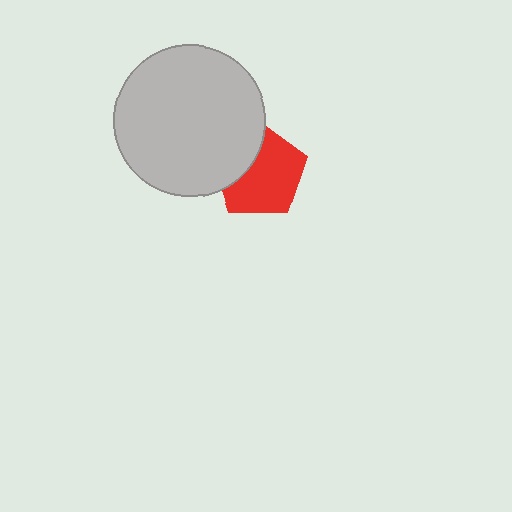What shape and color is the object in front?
The object in front is a light gray circle.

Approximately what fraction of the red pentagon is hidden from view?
Roughly 31% of the red pentagon is hidden behind the light gray circle.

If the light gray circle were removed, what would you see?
You would see the complete red pentagon.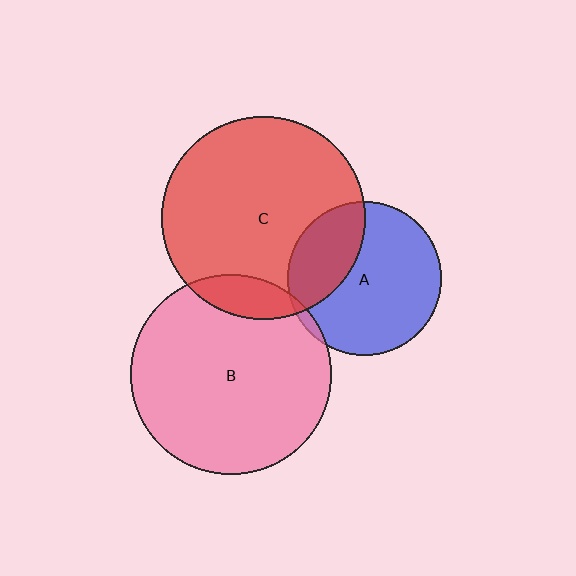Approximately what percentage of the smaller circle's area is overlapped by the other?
Approximately 10%.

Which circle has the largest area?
Circle C (red).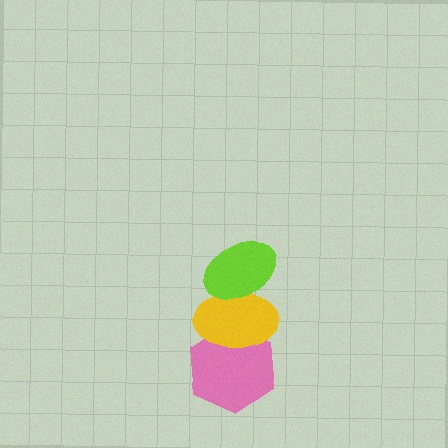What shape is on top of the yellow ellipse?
The lime ellipse is on top of the yellow ellipse.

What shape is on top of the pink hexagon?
The yellow ellipse is on top of the pink hexagon.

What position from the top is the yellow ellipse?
The yellow ellipse is 2nd from the top.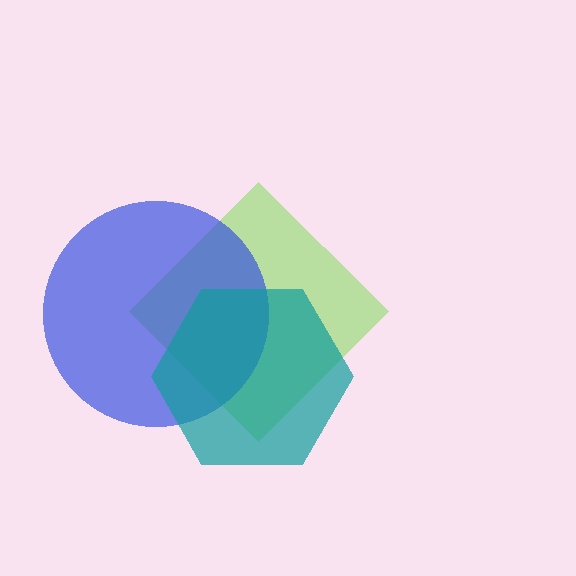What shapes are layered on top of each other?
The layered shapes are: a lime diamond, a blue circle, a teal hexagon.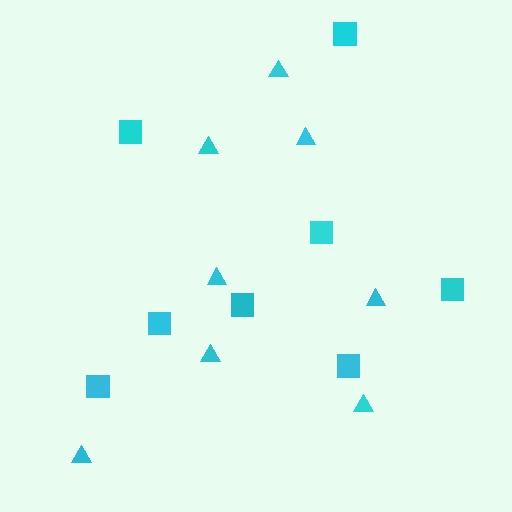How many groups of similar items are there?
There are 2 groups: one group of squares (8) and one group of triangles (8).